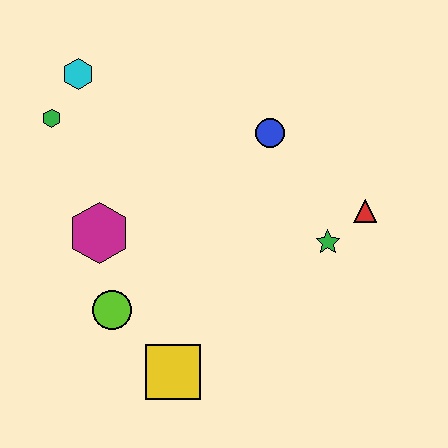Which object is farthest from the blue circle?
The yellow square is farthest from the blue circle.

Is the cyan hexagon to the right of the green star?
No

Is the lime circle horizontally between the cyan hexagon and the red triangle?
Yes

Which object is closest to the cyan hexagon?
The green hexagon is closest to the cyan hexagon.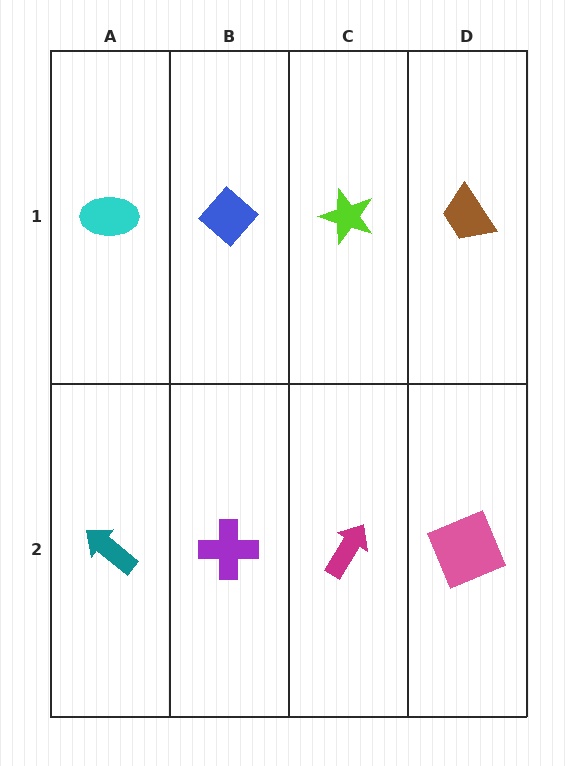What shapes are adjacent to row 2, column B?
A blue diamond (row 1, column B), a teal arrow (row 2, column A), a magenta arrow (row 2, column C).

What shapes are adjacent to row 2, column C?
A lime star (row 1, column C), a purple cross (row 2, column B), a pink square (row 2, column D).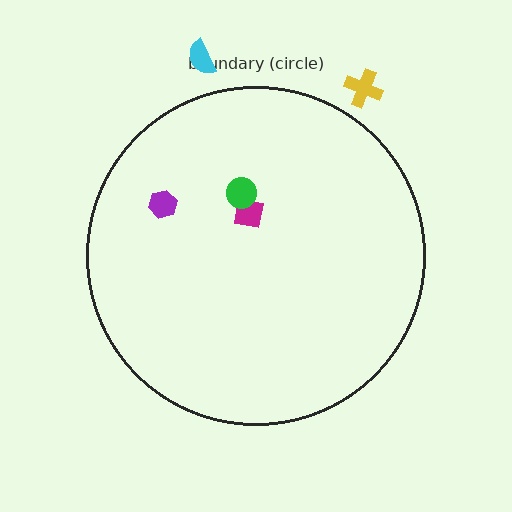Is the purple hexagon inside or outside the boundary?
Inside.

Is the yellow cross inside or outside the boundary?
Outside.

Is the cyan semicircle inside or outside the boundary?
Outside.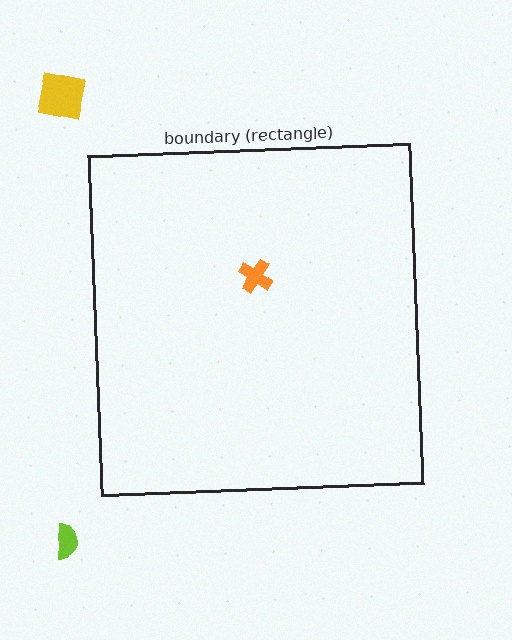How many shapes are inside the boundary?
1 inside, 2 outside.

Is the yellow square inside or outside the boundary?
Outside.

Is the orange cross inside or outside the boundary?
Inside.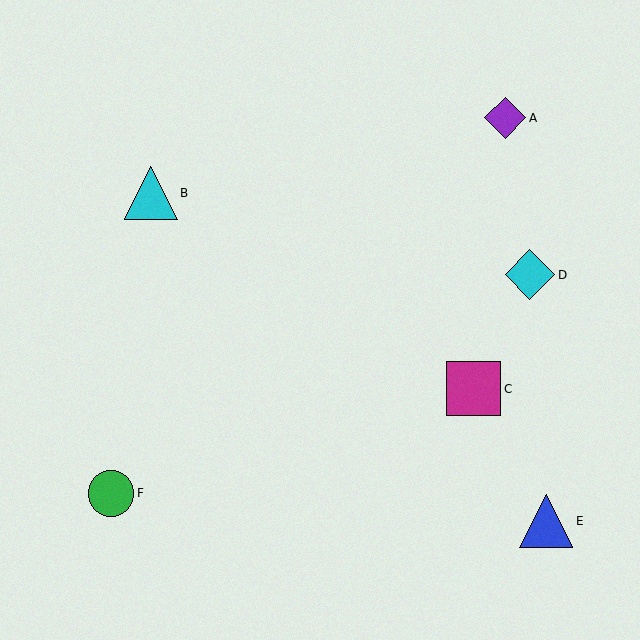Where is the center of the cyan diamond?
The center of the cyan diamond is at (530, 275).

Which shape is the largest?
The magenta square (labeled C) is the largest.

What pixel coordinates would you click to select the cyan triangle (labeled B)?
Click at (151, 193) to select the cyan triangle B.